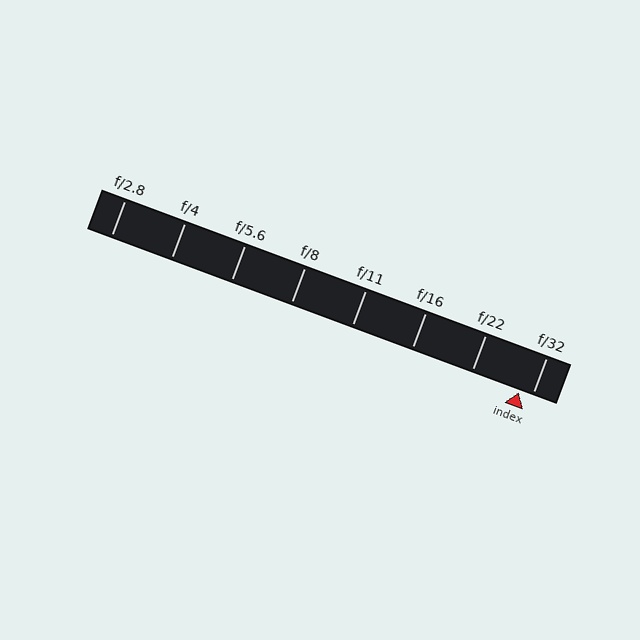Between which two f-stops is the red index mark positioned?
The index mark is between f/22 and f/32.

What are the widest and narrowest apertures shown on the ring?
The widest aperture shown is f/2.8 and the narrowest is f/32.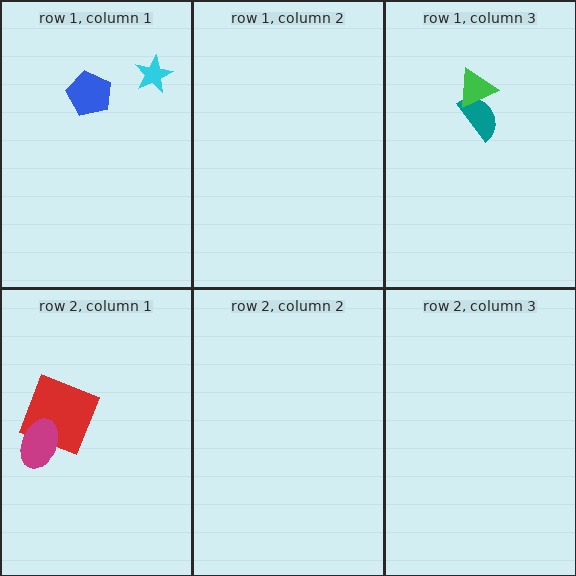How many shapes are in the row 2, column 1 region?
2.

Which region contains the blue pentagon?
The row 1, column 1 region.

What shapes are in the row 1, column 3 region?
The teal semicircle, the green triangle.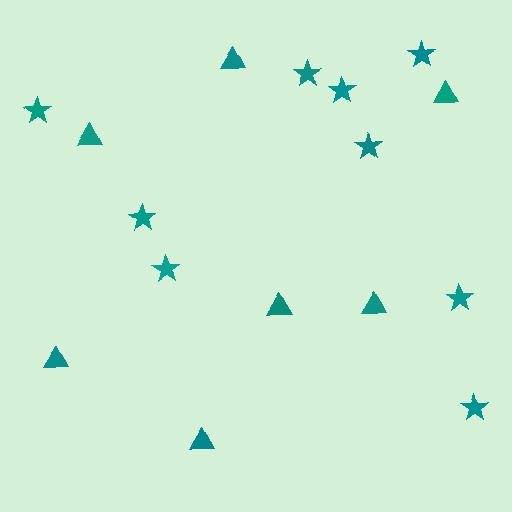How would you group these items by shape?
There are 2 groups: one group of stars (9) and one group of triangles (7).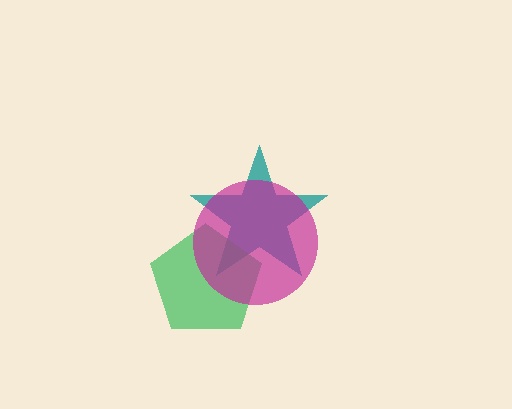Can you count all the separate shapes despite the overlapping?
Yes, there are 3 separate shapes.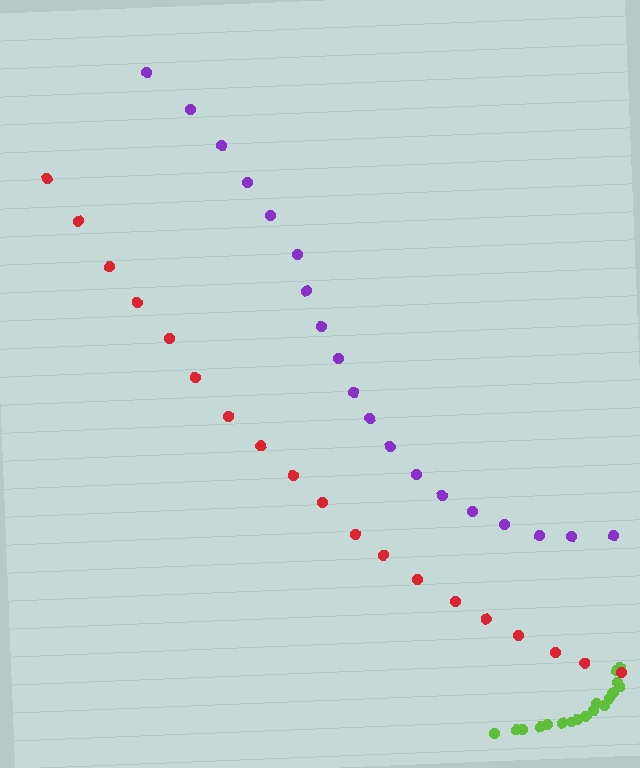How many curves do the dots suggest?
There are 3 distinct paths.